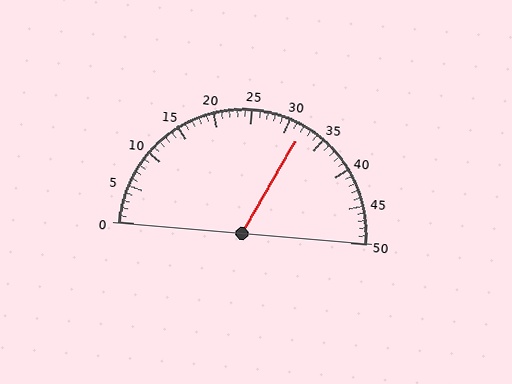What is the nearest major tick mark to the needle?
The nearest major tick mark is 30.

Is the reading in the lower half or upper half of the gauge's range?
The reading is in the upper half of the range (0 to 50).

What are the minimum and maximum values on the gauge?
The gauge ranges from 0 to 50.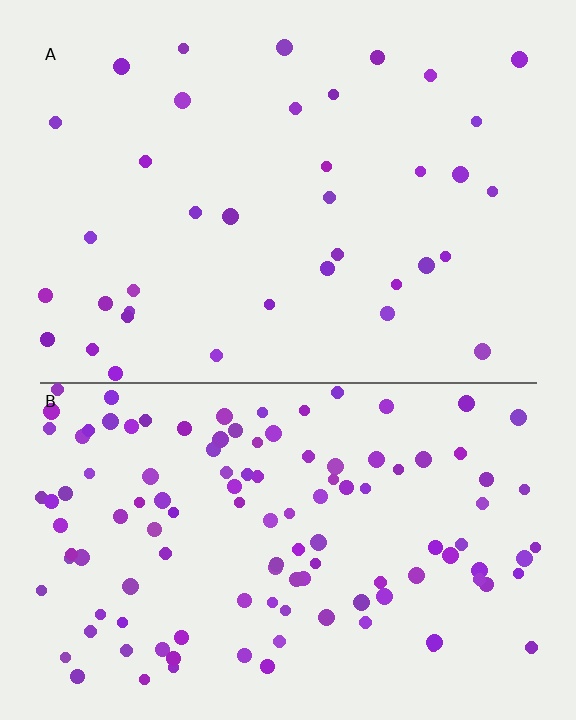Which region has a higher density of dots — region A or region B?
B (the bottom).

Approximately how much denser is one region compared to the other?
Approximately 3.1× — region B over region A.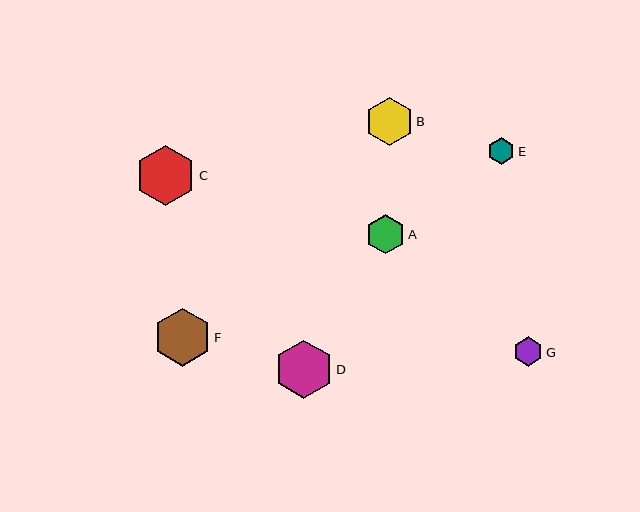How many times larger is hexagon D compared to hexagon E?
Hexagon D is approximately 2.2 times the size of hexagon E.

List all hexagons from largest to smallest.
From largest to smallest: C, D, F, B, A, G, E.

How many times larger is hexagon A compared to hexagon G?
Hexagon A is approximately 1.3 times the size of hexagon G.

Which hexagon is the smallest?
Hexagon E is the smallest with a size of approximately 27 pixels.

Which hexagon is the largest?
Hexagon C is the largest with a size of approximately 60 pixels.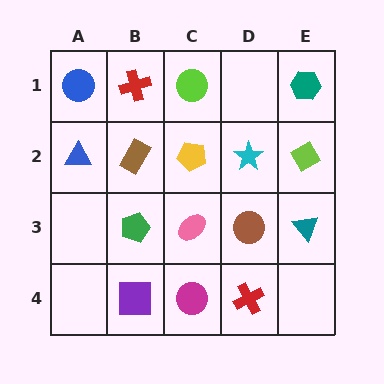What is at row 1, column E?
A teal hexagon.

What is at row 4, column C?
A magenta circle.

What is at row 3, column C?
A pink ellipse.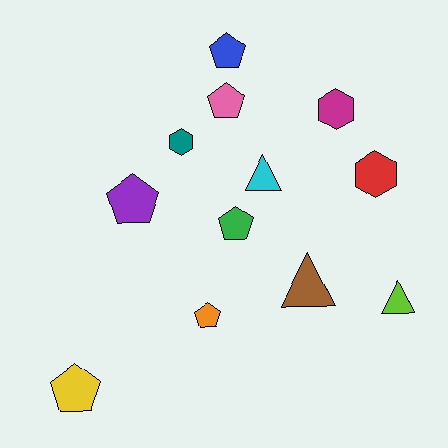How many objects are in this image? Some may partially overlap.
There are 12 objects.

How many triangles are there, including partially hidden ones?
There are 3 triangles.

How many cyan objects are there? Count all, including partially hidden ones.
There is 1 cyan object.